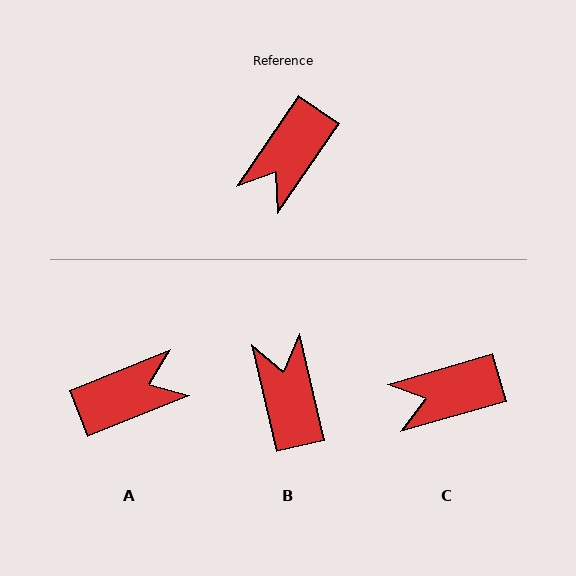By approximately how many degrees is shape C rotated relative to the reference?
Approximately 40 degrees clockwise.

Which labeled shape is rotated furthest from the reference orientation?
A, about 146 degrees away.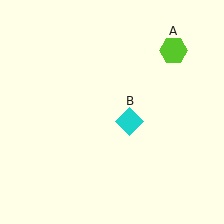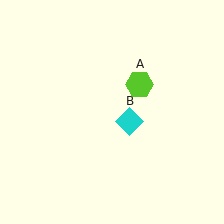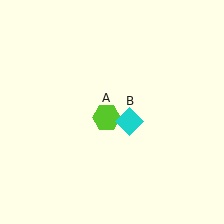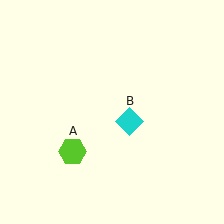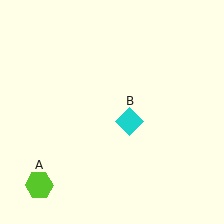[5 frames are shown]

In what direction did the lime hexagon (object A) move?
The lime hexagon (object A) moved down and to the left.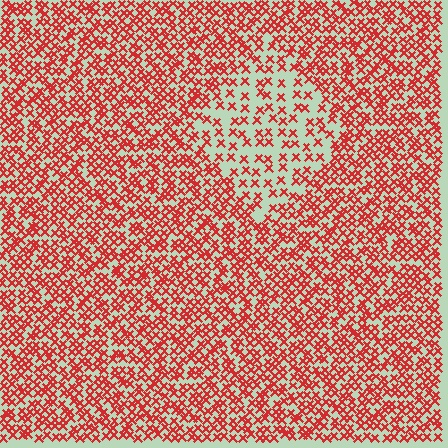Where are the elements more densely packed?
The elements are more densely packed outside the diamond boundary.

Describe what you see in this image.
The image contains small red elements arranged at two different densities. A diamond-shaped region is visible where the elements are less densely packed than the surrounding area.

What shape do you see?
I see a diamond.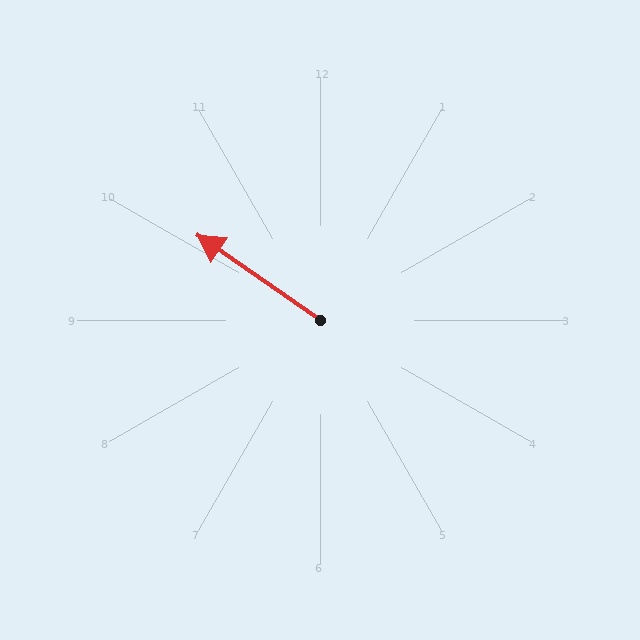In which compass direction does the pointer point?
Northwest.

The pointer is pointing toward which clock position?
Roughly 10 o'clock.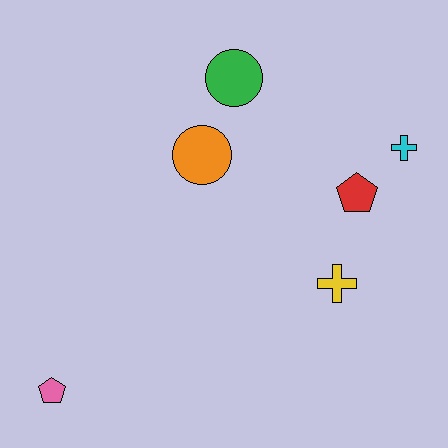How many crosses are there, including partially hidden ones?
There are 2 crosses.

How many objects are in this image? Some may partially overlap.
There are 6 objects.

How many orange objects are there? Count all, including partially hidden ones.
There is 1 orange object.